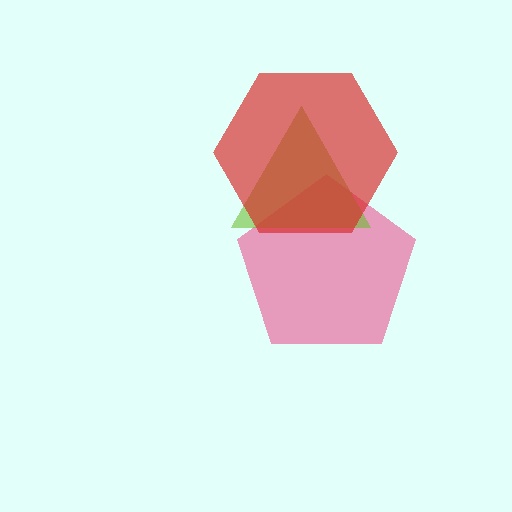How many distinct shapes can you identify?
There are 3 distinct shapes: a pink pentagon, a lime triangle, a red hexagon.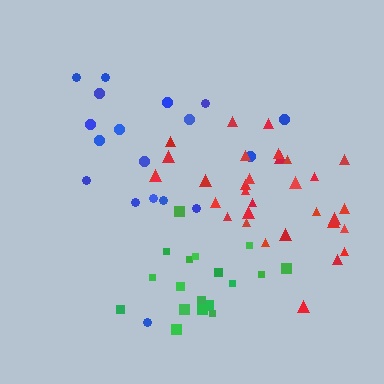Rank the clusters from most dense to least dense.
green, red, blue.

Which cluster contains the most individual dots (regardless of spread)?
Red (32).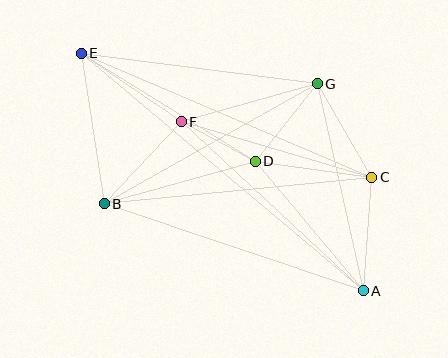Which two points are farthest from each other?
Points A and E are farthest from each other.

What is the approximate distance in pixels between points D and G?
The distance between D and G is approximately 99 pixels.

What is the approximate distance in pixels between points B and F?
The distance between B and F is approximately 113 pixels.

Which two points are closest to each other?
Points D and F are closest to each other.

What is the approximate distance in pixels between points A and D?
The distance between A and D is approximately 169 pixels.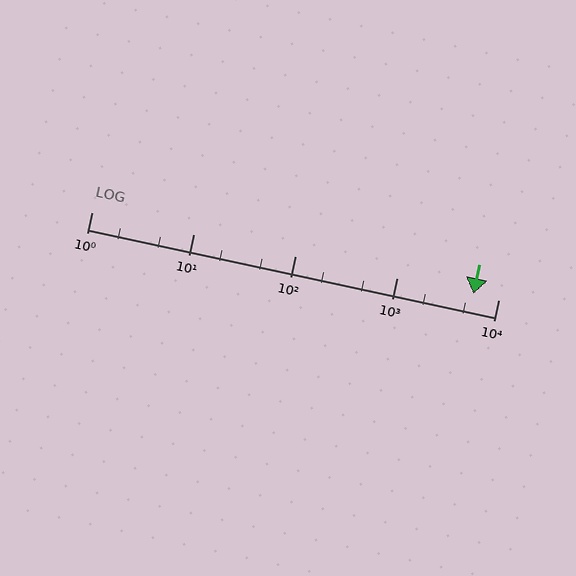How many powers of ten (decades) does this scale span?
The scale spans 4 decades, from 1 to 10000.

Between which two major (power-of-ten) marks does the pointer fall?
The pointer is between 1000 and 10000.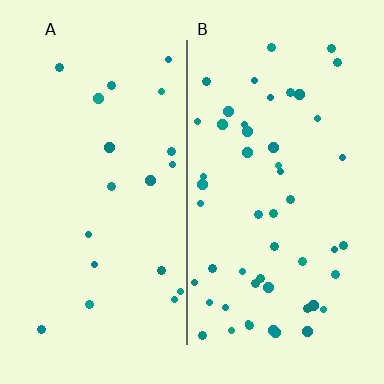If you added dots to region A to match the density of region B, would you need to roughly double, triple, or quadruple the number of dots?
Approximately triple.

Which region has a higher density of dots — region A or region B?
B (the right).